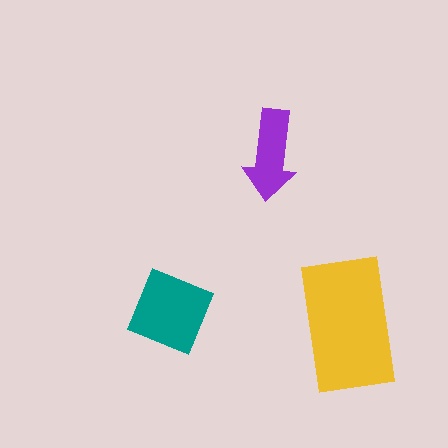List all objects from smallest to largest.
The purple arrow, the teal diamond, the yellow rectangle.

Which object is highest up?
The purple arrow is topmost.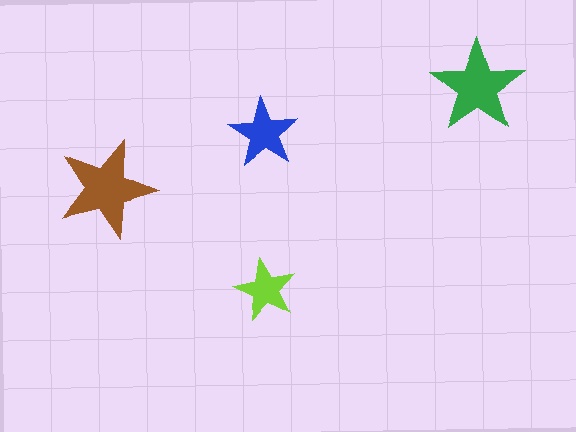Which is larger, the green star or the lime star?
The green one.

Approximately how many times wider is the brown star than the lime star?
About 1.5 times wider.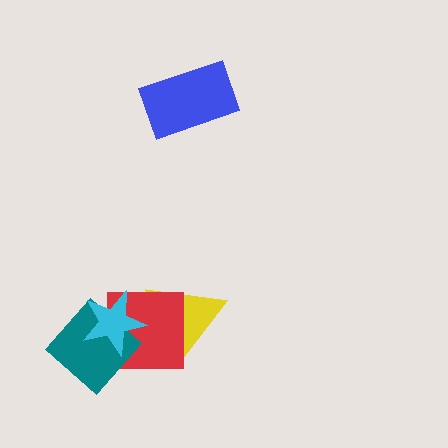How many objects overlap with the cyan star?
3 objects overlap with the cyan star.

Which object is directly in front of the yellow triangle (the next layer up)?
The red square is directly in front of the yellow triangle.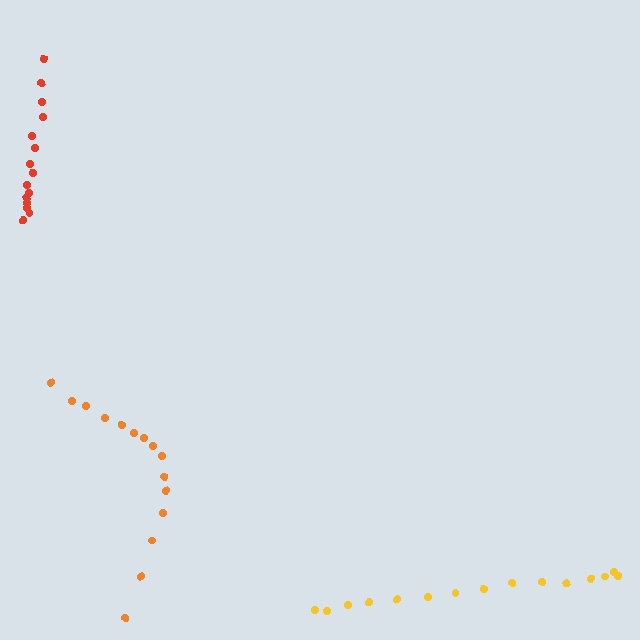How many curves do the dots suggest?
There are 3 distinct paths.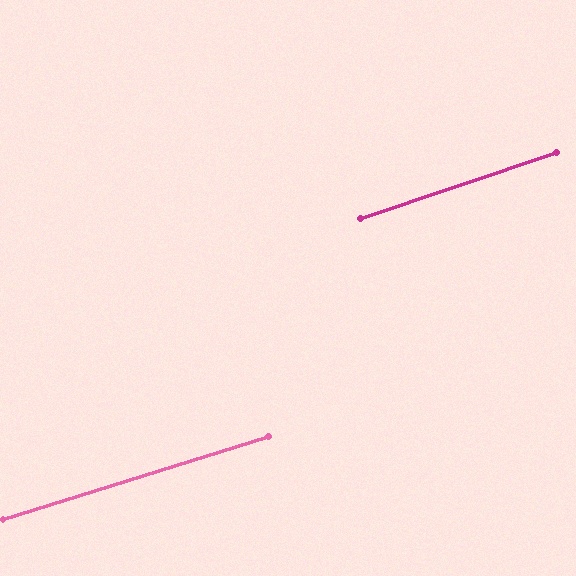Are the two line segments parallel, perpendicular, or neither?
Parallel — their directions differ by only 1.4°.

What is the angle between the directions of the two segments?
Approximately 1 degree.